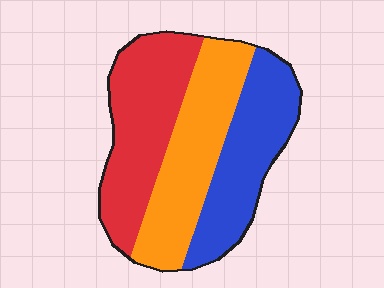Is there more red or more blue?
Red.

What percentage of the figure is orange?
Orange covers around 35% of the figure.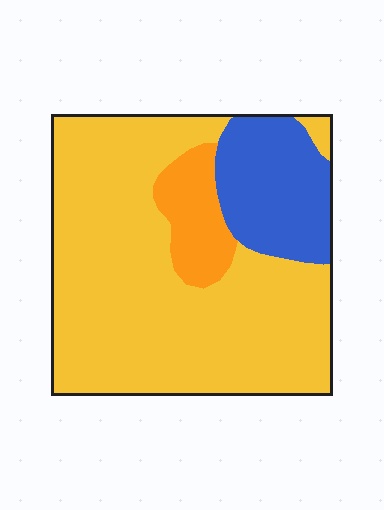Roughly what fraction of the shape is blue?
Blue takes up about one fifth (1/5) of the shape.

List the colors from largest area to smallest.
From largest to smallest: yellow, blue, orange.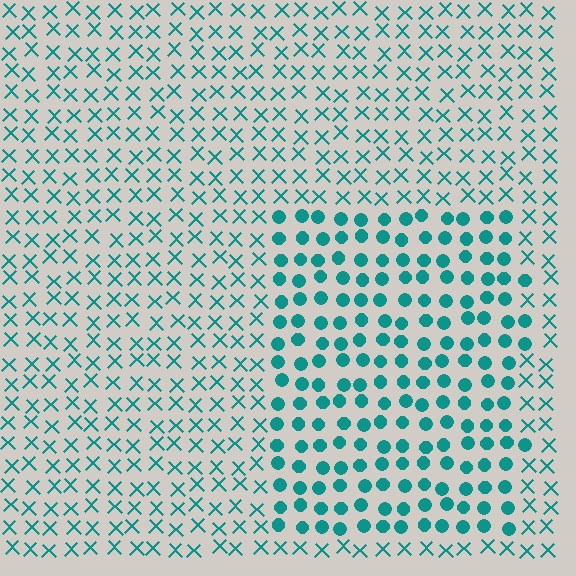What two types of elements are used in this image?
The image uses circles inside the rectangle region and X marks outside it.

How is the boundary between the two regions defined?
The boundary is defined by a change in element shape: circles inside vs. X marks outside. All elements share the same color and spacing.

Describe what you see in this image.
The image is filled with small teal elements arranged in a uniform grid. A rectangle-shaped region contains circles, while the surrounding area contains X marks. The boundary is defined purely by the change in element shape.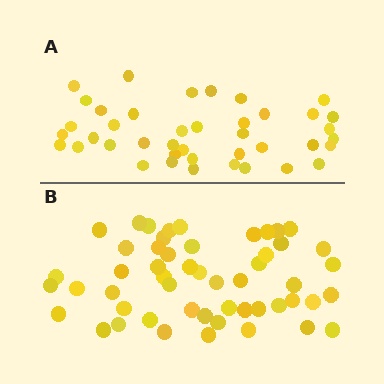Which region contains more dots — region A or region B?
Region B (the bottom region) has more dots.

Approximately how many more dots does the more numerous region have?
Region B has roughly 12 or so more dots than region A.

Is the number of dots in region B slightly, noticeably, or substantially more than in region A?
Region B has noticeably more, but not dramatically so. The ratio is roughly 1.3 to 1.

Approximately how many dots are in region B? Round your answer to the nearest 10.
About 50 dots. (The exact count is 52, which rounds to 50.)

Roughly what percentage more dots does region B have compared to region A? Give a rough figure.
About 25% more.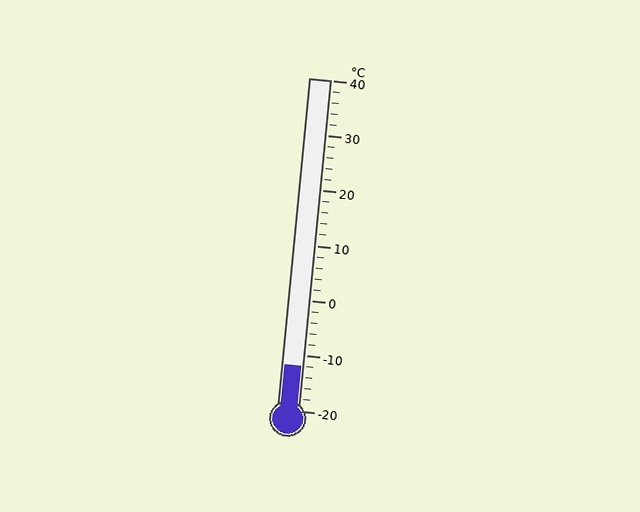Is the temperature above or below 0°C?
The temperature is below 0°C.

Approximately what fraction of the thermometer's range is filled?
The thermometer is filled to approximately 15% of its range.